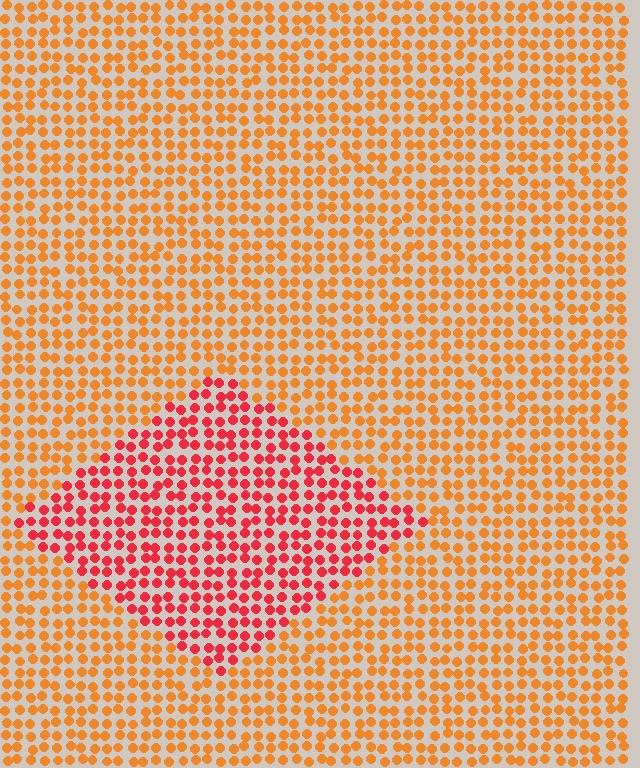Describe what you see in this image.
The image is filled with small orange elements in a uniform arrangement. A diamond-shaped region is visible where the elements are tinted to a slightly different hue, forming a subtle color boundary.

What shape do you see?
I see a diamond.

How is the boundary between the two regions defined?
The boundary is defined purely by a slight shift in hue (about 35 degrees). Spacing, size, and orientation are identical on both sides.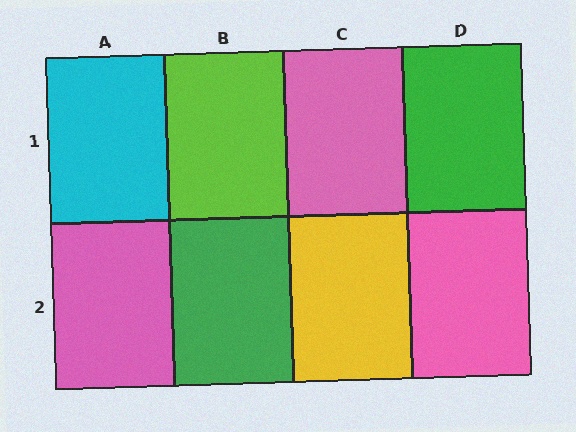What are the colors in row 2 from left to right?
Pink, green, yellow, pink.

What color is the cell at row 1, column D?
Green.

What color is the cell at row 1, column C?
Pink.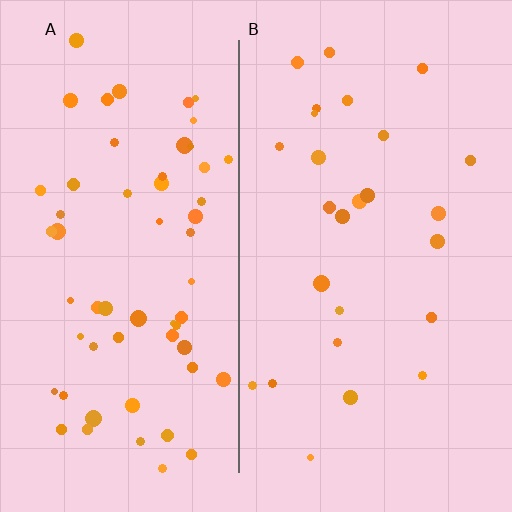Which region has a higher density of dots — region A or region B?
A (the left).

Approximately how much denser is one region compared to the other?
Approximately 2.3× — region A over region B.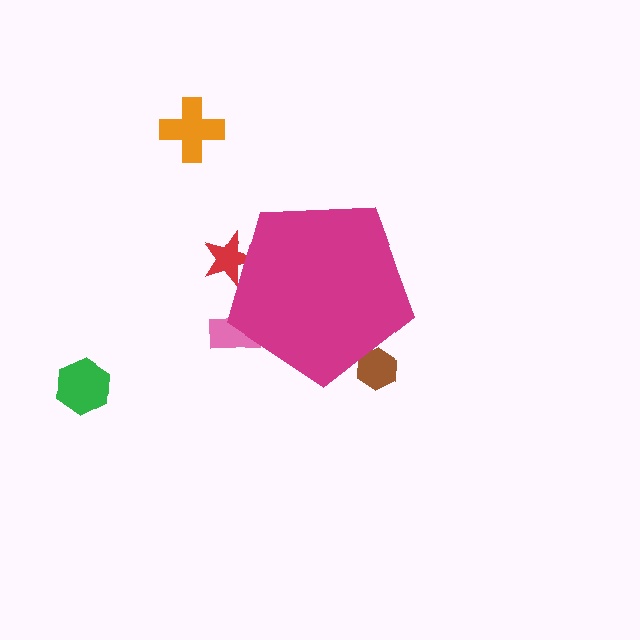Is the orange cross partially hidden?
No, the orange cross is fully visible.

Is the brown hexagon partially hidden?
Yes, the brown hexagon is partially hidden behind the magenta pentagon.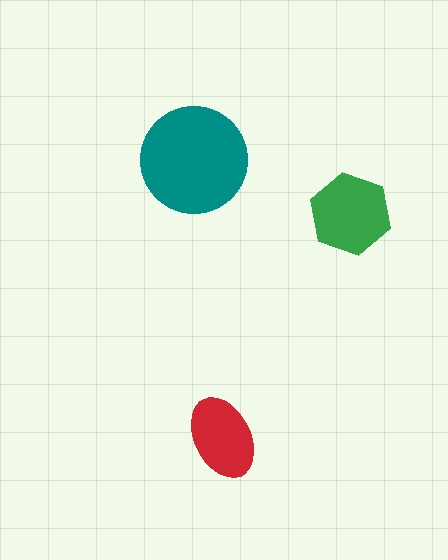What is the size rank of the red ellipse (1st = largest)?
3rd.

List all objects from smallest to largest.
The red ellipse, the green hexagon, the teal circle.